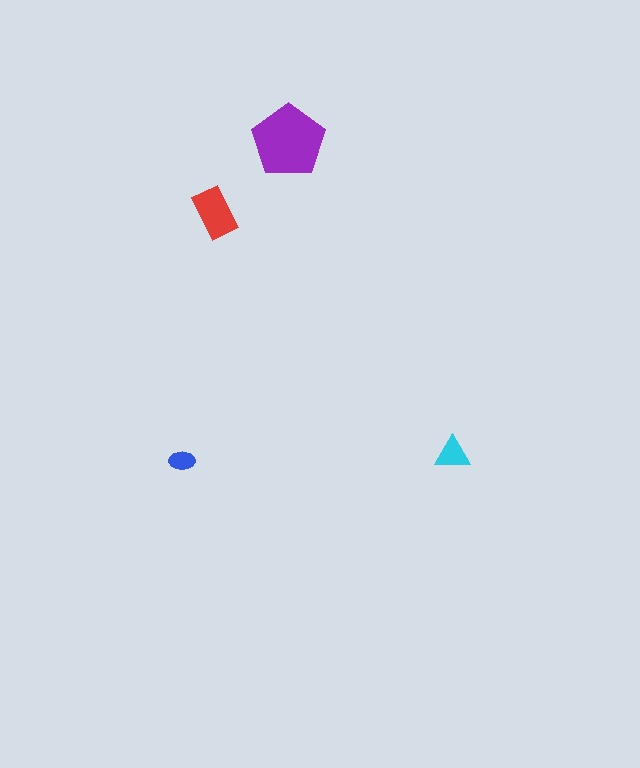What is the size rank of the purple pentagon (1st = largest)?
1st.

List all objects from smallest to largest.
The blue ellipse, the cyan triangle, the red rectangle, the purple pentagon.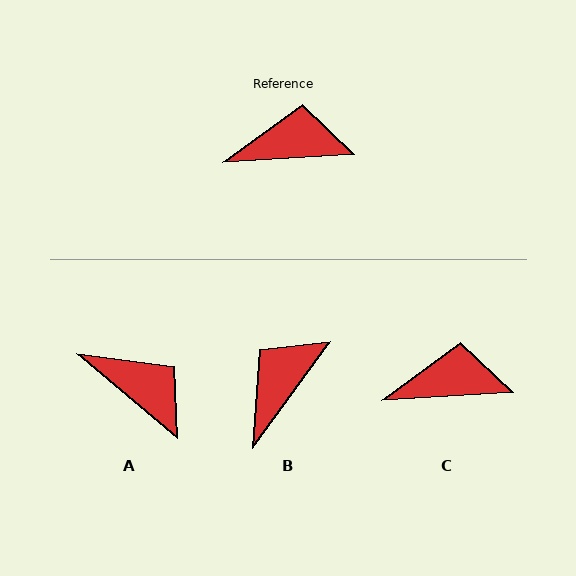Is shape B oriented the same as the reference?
No, it is off by about 50 degrees.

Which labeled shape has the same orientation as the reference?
C.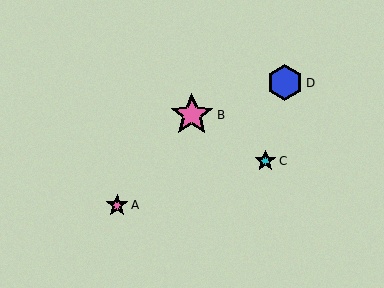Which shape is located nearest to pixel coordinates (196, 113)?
The pink star (labeled B) at (192, 115) is nearest to that location.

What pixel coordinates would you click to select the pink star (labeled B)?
Click at (192, 115) to select the pink star B.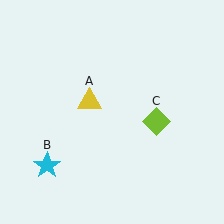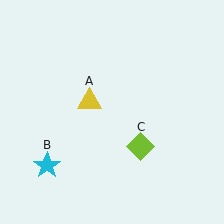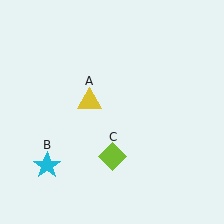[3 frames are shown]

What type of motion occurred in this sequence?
The lime diamond (object C) rotated clockwise around the center of the scene.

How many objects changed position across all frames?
1 object changed position: lime diamond (object C).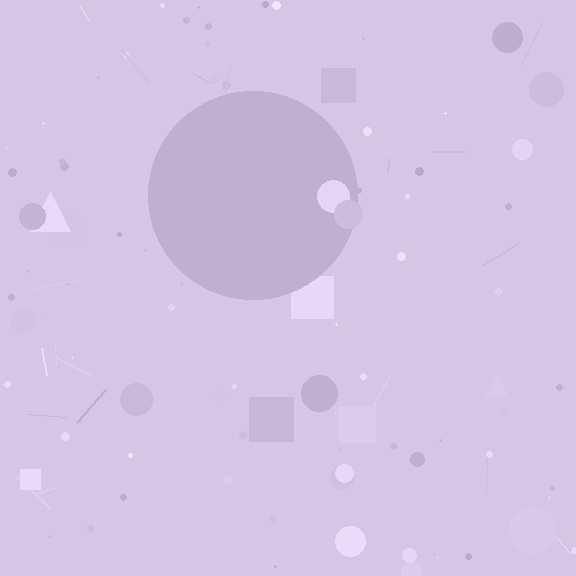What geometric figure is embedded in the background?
A circle is embedded in the background.